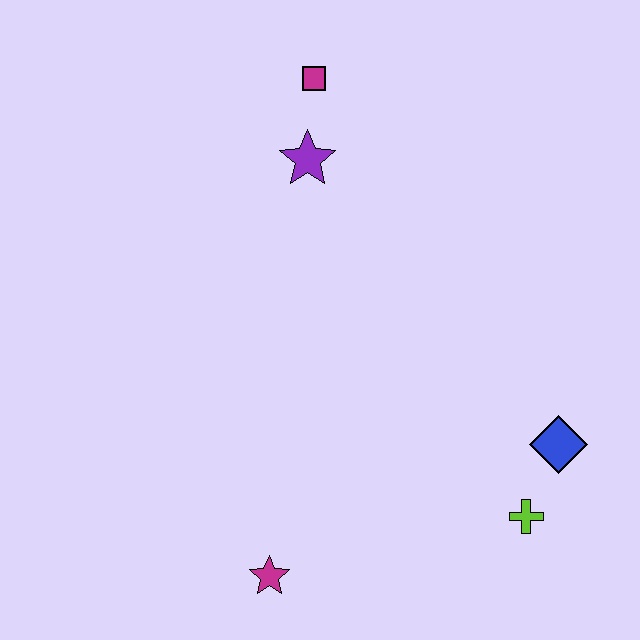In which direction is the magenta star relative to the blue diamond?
The magenta star is to the left of the blue diamond.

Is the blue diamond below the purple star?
Yes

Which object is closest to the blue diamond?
The lime cross is closest to the blue diamond.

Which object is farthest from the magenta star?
The magenta square is farthest from the magenta star.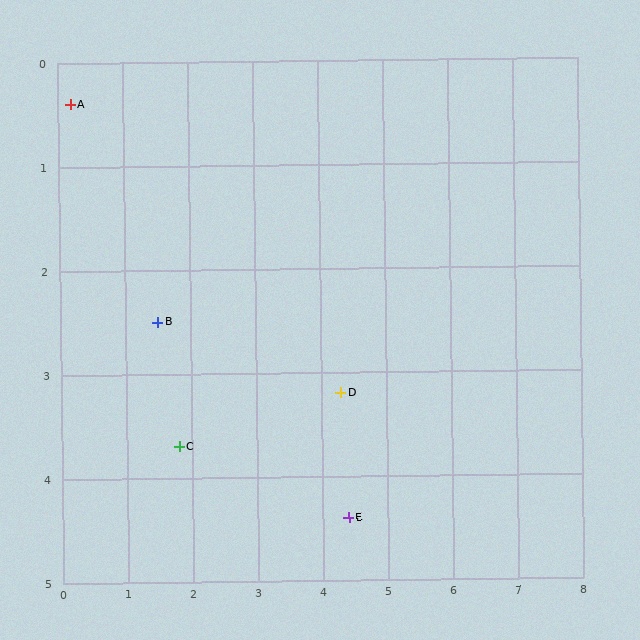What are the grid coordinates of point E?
Point E is at approximately (4.4, 4.4).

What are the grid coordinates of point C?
Point C is at approximately (1.8, 3.7).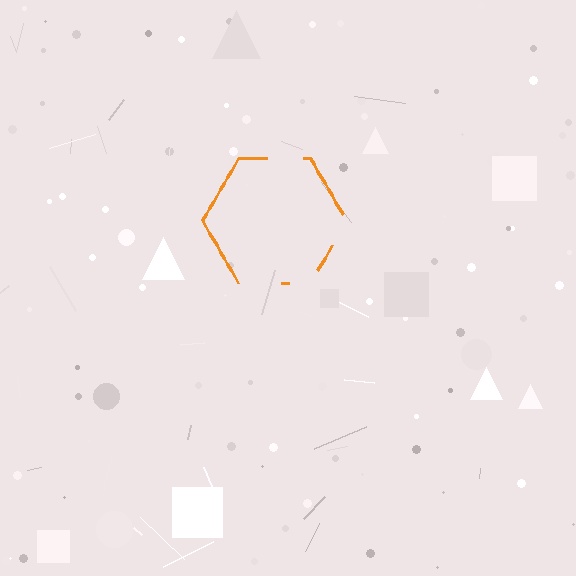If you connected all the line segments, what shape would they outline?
They would outline a hexagon.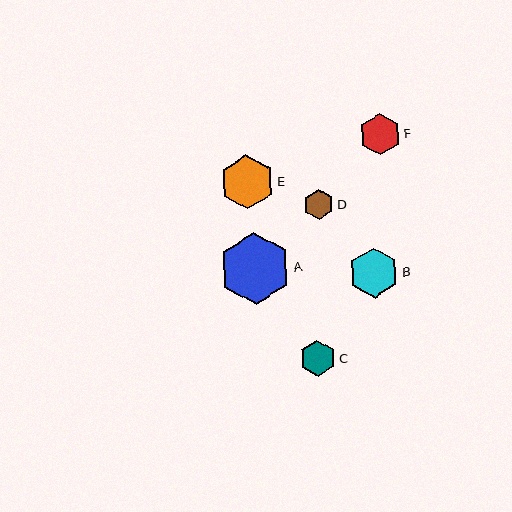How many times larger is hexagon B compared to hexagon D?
Hexagon B is approximately 1.7 times the size of hexagon D.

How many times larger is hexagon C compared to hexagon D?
Hexagon C is approximately 1.2 times the size of hexagon D.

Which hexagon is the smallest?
Hexagon D is the smallest with a size of approximately 30 pixels.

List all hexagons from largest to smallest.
From largest to smallest: A, E, B, F, C, D.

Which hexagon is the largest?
Hexagon A is the largest with a size of approximately 72 pixels.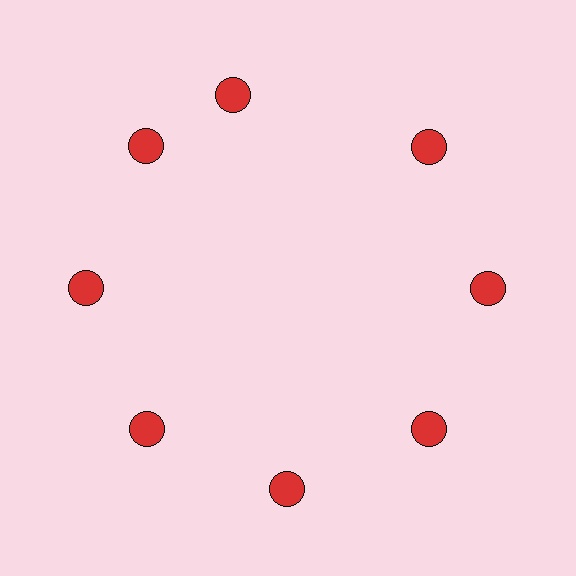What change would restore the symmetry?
The symmetry would be restored by rotating it back into even spacing with its neighbors so that all 8 circles sit at equal angles and equal distance from the center.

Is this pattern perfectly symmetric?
No. The 8 red circles are arranged in a ring, but one element near the 12 o'clock position is rotated out of alignment along the ring, breaking the 8-fold rotational symmetry.